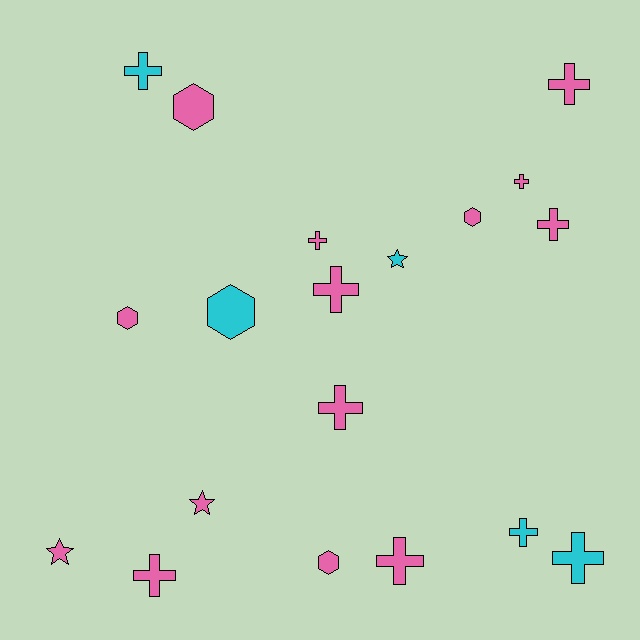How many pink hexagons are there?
There are 4 pink hexagons.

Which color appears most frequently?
Pink, with 14 objects.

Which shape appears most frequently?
Cross, with 11 objects.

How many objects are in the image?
There are 19 objects.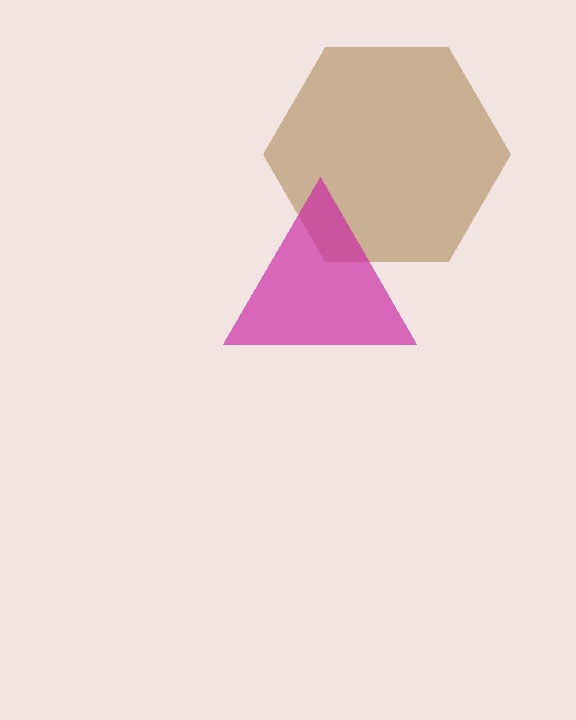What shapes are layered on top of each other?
The layered shapes are: a brown hexagon, a magenta triangle.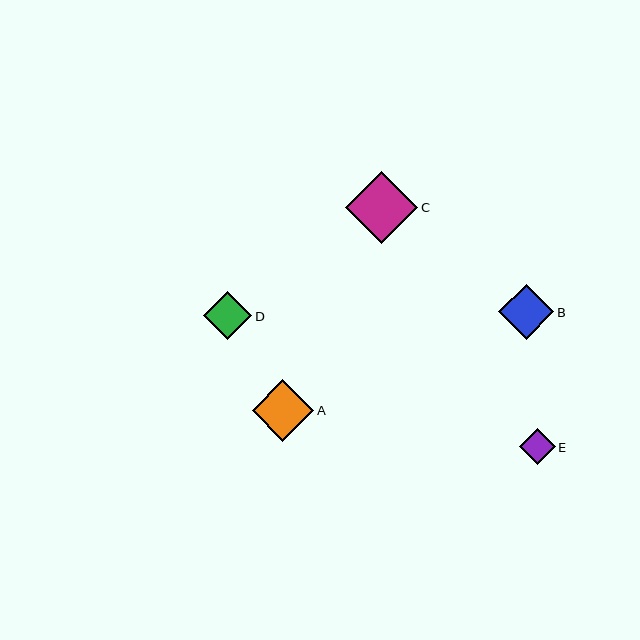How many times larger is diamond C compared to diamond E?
Diamond C is approximately 2.0 times the size of diamond E.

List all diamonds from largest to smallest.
From largest to smallest: C, A, B, D, E.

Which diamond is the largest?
Diamond C is the largest with a size of approximately 72 pixels.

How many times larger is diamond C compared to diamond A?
Diamond C is approximately 1.2 times the size of diamond A.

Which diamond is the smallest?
Diamond E is the smallest with a size of approximately 36 pixels.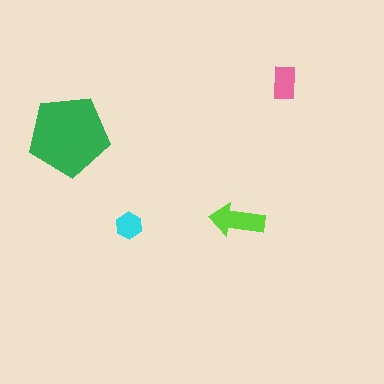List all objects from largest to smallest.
The green pentagon, the lime arrow, the pink rectangle, the cyan hexagon.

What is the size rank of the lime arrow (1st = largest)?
2nd.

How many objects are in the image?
There are 4 objects in the image.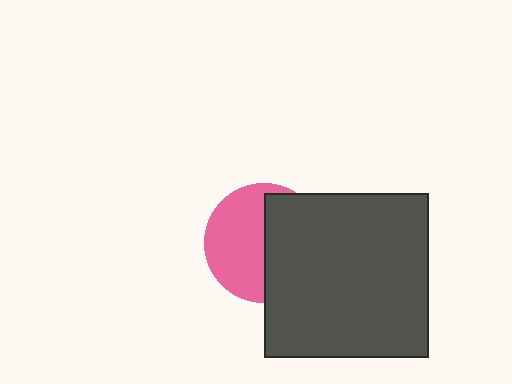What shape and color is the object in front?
The object in front is a dark gray square.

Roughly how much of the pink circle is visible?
About half of it is visible (roughly 52%).